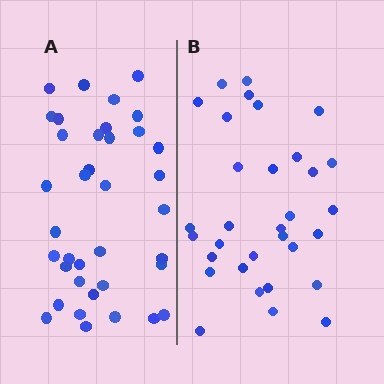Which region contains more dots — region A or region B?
Region A (the left region) has more dots.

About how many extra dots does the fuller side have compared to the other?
Region A has about 5 more dots than region B.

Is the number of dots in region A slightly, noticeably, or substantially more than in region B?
Region A has only slightly more — the two regions are fairly close. The ratio is roughly 1.2 to 1.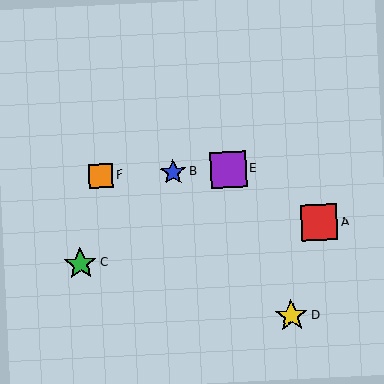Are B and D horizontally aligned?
No, B is at y≈172 and D is at y≈316.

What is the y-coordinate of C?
Object C is at y≈264.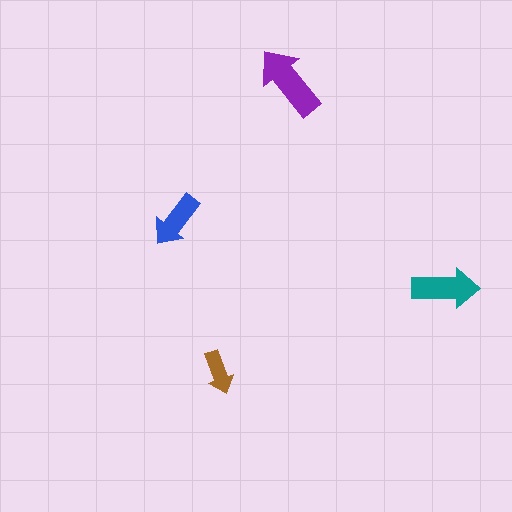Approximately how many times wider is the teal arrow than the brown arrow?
About 1.5 times wider.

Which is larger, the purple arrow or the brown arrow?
The purple one.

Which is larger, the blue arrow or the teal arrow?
The teal one.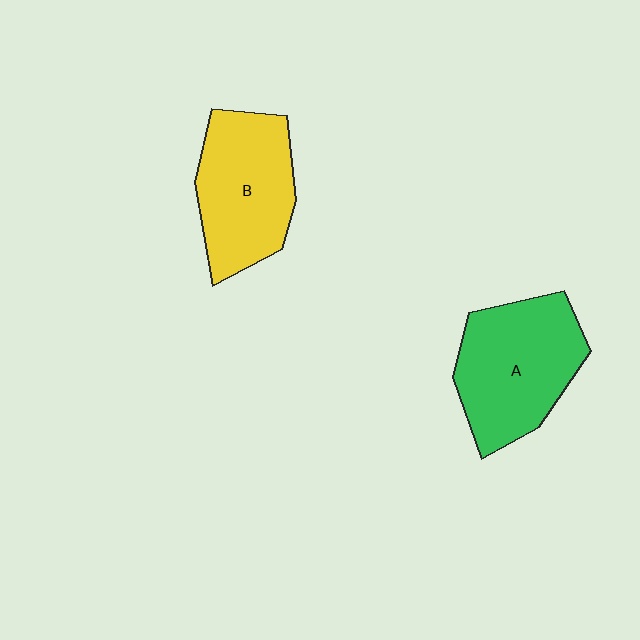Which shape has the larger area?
Shape A (green).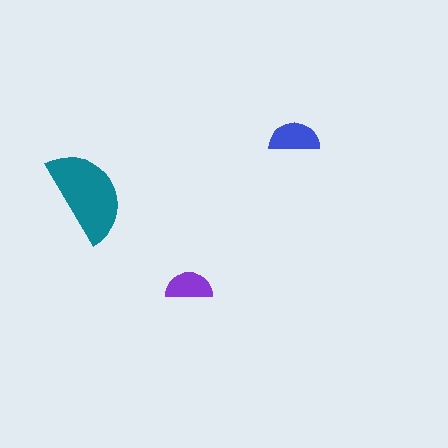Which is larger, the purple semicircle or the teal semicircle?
The teal one.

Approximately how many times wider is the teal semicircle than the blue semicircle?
About 2 times wider.